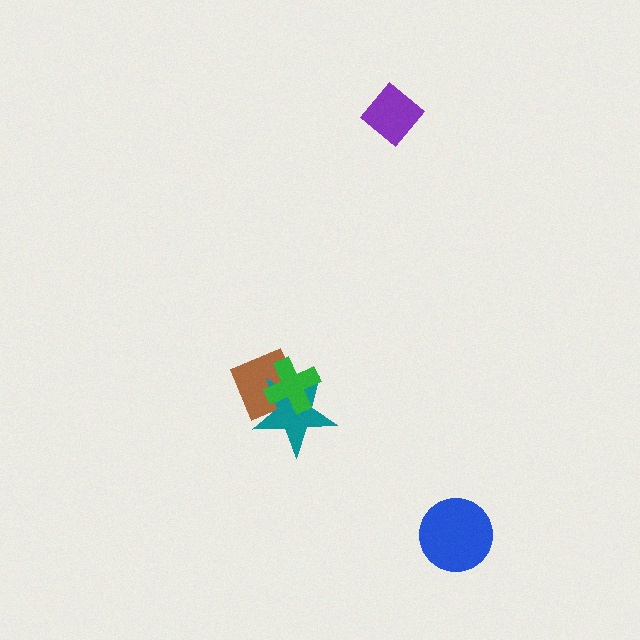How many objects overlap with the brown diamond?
2 objects overlap with the brown diamond.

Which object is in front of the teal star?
The green cross is in front of the teal star.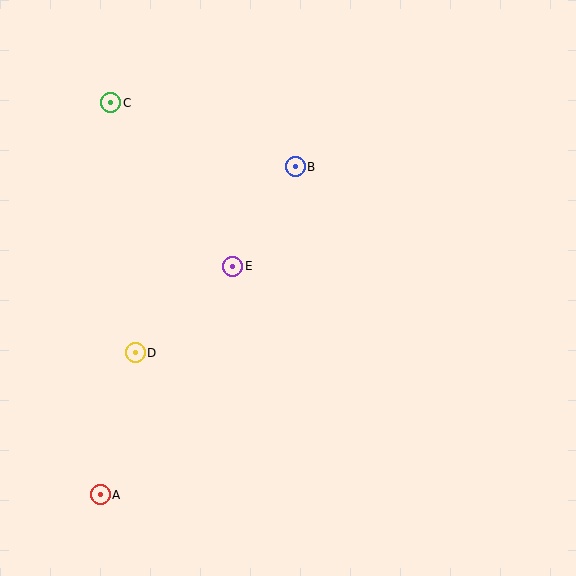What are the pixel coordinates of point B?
Point B is at (295, 167).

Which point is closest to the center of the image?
Point E at (233, 266) is closest to the center.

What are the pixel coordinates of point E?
Point E is at (233, 266).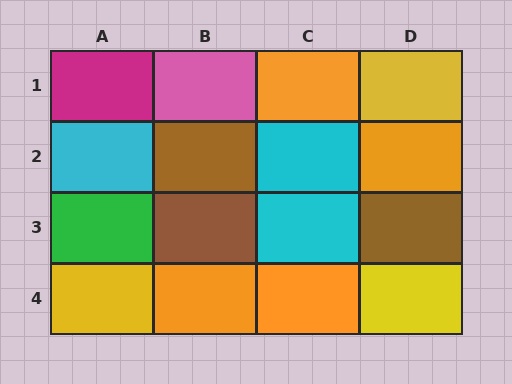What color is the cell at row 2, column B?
Brown.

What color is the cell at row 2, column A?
Cyan.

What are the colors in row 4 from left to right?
Yellow, orange, orange, yellow.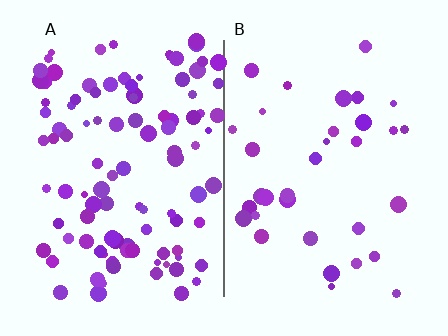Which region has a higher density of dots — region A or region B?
A (the left).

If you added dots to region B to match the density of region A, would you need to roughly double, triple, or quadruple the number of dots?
Approximately triple.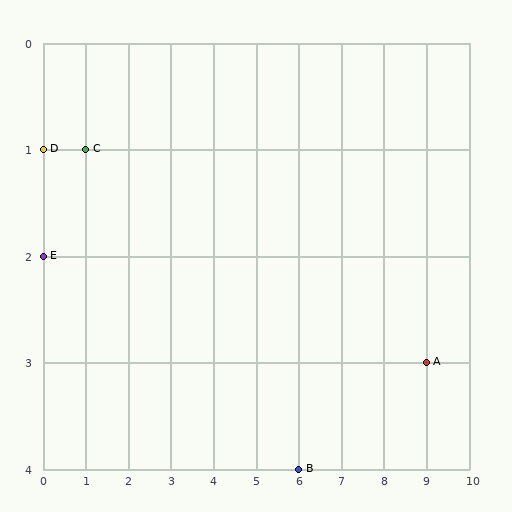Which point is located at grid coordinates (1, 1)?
Point C is at (1, 1).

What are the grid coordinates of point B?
Point B is at grid coordinates (6, 4).